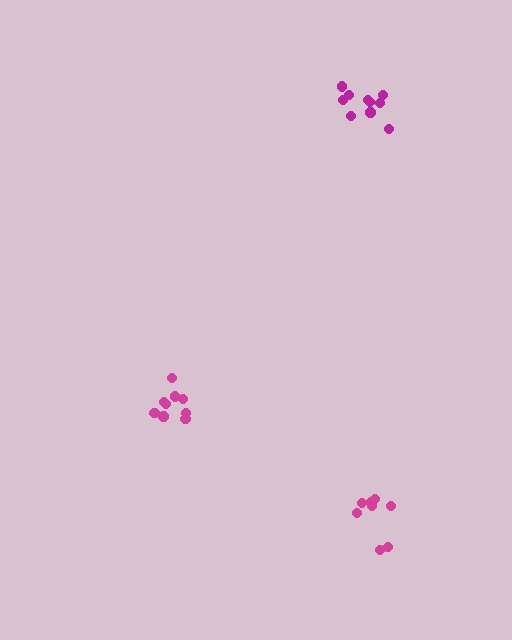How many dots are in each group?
Group 1: 8 dots, Group 2: 10 dots, Group 3: 9 dots (27 total).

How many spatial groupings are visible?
There are 3 spatial groupings.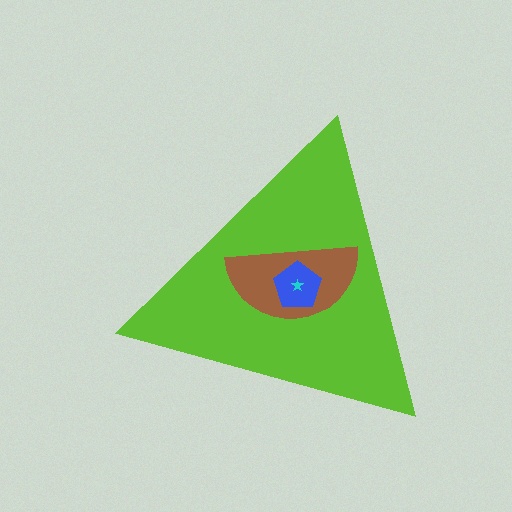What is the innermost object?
The cyan star.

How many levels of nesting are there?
4.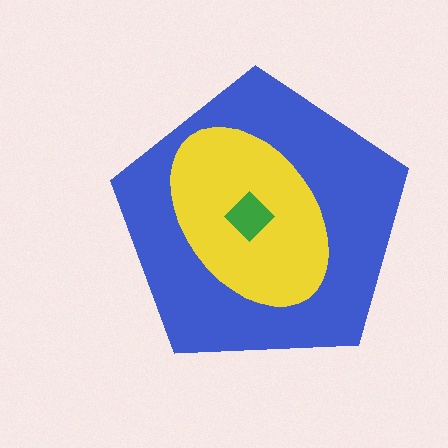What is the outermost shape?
The blue pentagon.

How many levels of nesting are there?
3.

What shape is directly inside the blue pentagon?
The yellow ellipse.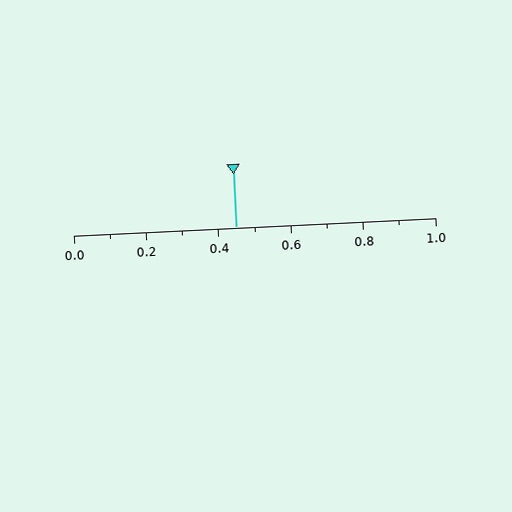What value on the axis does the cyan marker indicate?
The marker indicates approximately 0.45.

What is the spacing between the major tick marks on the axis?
The major ticks are spaced 0.2 apart.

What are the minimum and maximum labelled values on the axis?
The axis runs from 0.0 to 1.0.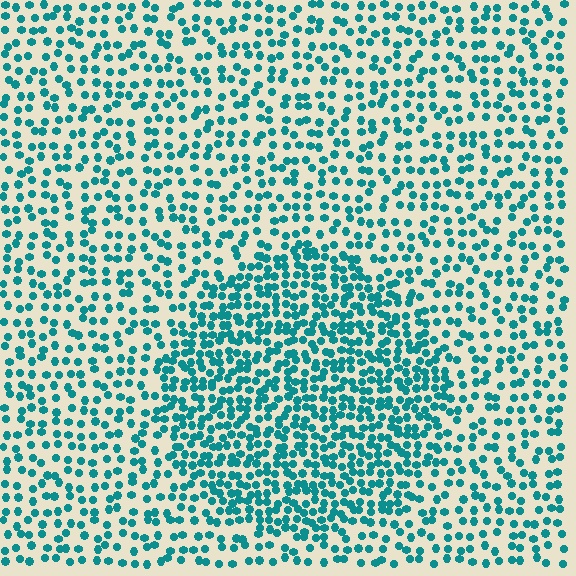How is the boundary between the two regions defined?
The boundary is defined by a change in element density (approximately 1.8x ratio). All elements are the same color, size, and shape.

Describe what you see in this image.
The image contains small teal elements arranged at two different densities. A circle-shaped region is visible where the elements are more densely packed than the surrounding area.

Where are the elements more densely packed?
The elements are more densely packed inside the circle boundary.